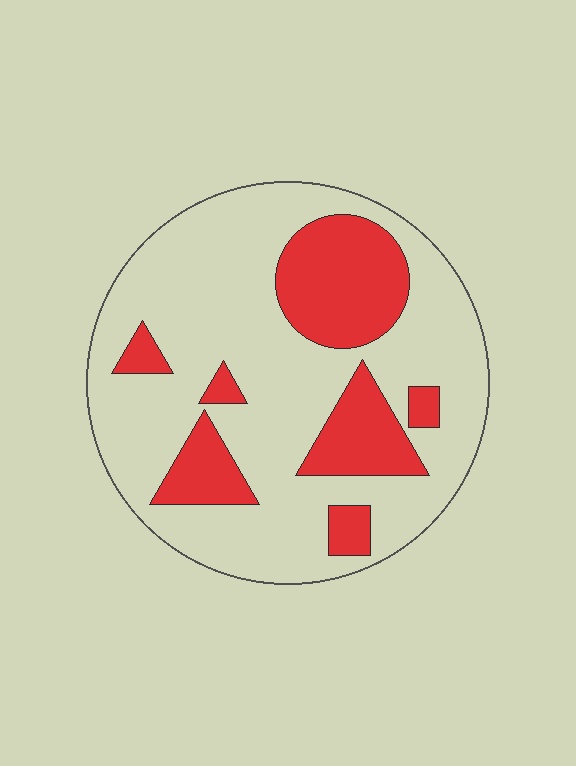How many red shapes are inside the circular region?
7.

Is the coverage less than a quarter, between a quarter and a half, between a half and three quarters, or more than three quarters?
Between a quarter and a half.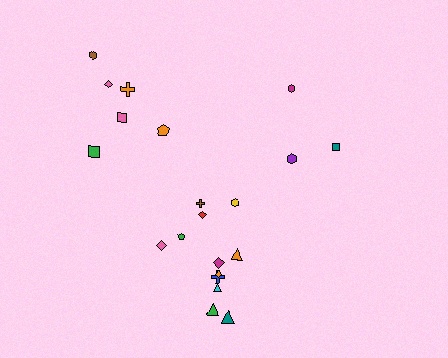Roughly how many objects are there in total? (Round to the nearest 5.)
Roughly 20 objects in total.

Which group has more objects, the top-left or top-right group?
The top-left group.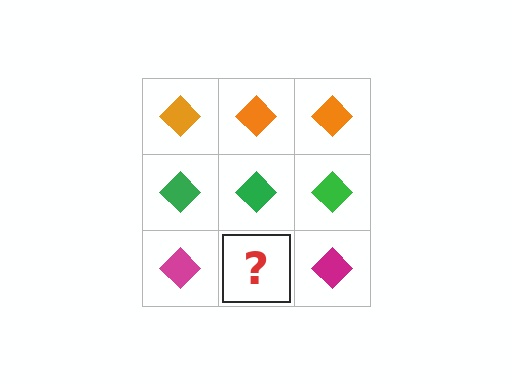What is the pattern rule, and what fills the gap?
The rule is that each row has a consistent color. The gap should be filled with a magenta diamond.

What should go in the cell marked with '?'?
The missing cell should contain a magenta diamond.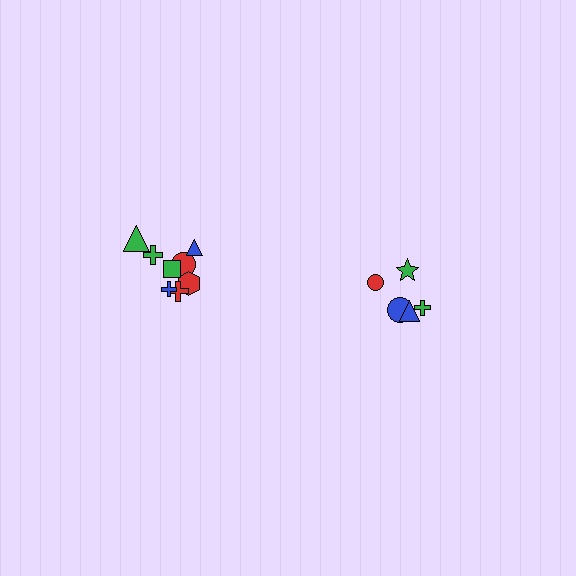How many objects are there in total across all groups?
There are 13 objects.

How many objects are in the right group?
There are 5 objects.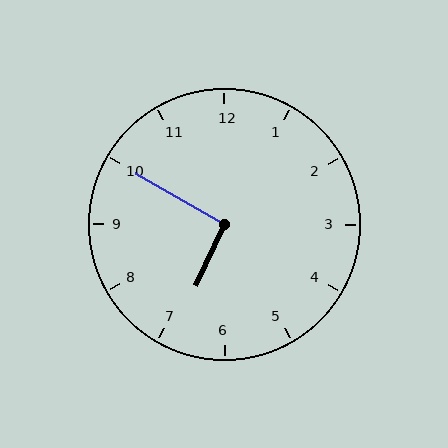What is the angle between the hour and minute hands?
Approximately 95 degrees.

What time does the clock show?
6:50.